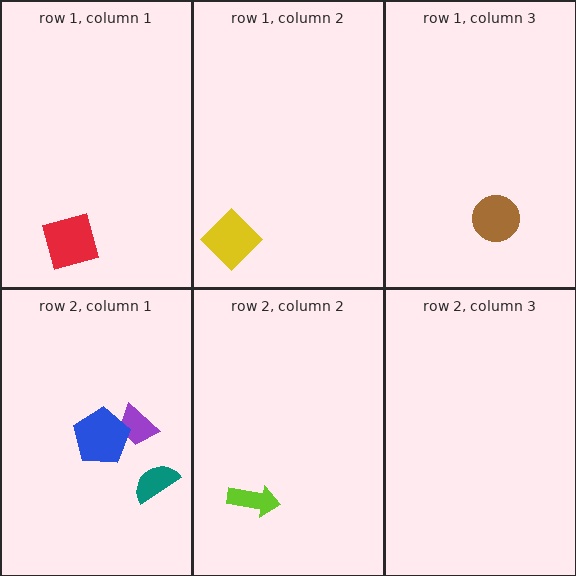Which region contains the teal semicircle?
The row 2, column 1 region.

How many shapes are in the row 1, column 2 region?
1.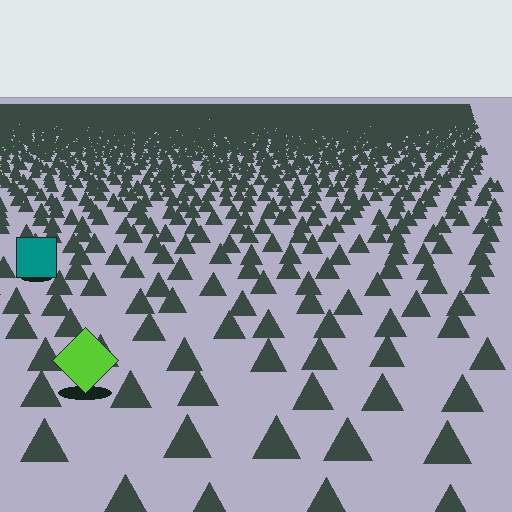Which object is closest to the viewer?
The lime diamond is closest. The texture marks near it are larger and more spread out.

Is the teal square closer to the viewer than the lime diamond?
No. The lime diamond is closer — you can tell from the texture gradient: the ground texture is coarser near it.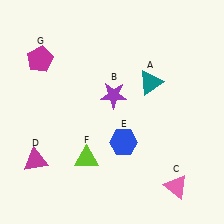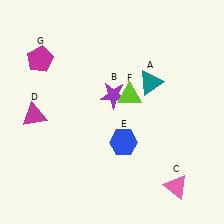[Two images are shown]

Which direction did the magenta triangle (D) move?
The magenta triangle (D) moved up.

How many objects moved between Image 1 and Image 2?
2 objects moved between the two images.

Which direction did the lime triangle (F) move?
The lime triangle (F) moved up.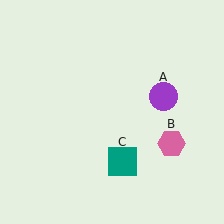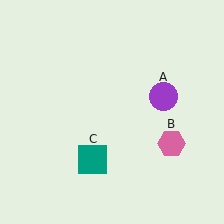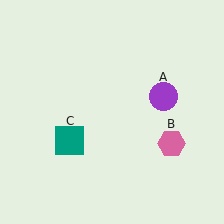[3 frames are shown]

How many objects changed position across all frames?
1 object changed position: teal square (object C).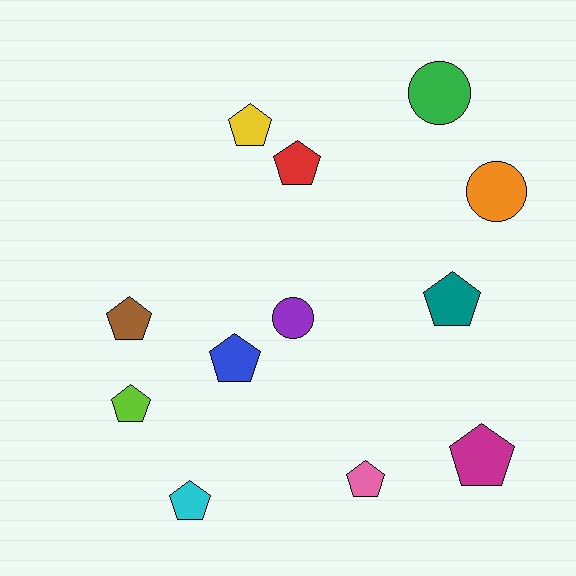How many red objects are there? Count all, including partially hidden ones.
There is 1 red object.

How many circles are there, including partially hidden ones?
There are 3 circles.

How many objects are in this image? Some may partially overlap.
There are 12 objects.